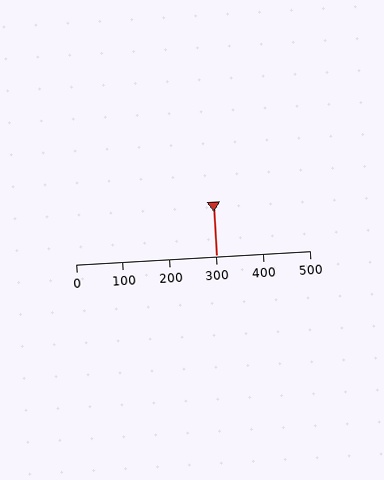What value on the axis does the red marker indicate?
The marker indicates approximately 300.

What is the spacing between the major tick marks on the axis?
The major ticks are spaced 100 apart.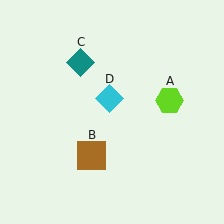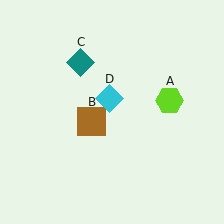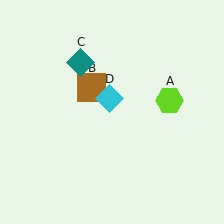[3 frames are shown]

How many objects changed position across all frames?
1 object changed position: brown square (object B).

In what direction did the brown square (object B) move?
The brown square (object B) moved up.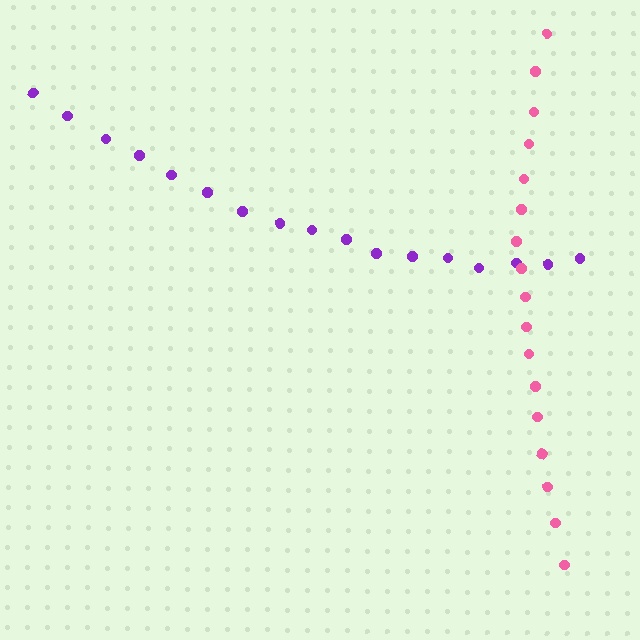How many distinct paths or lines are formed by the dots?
There are 2 distinct paths.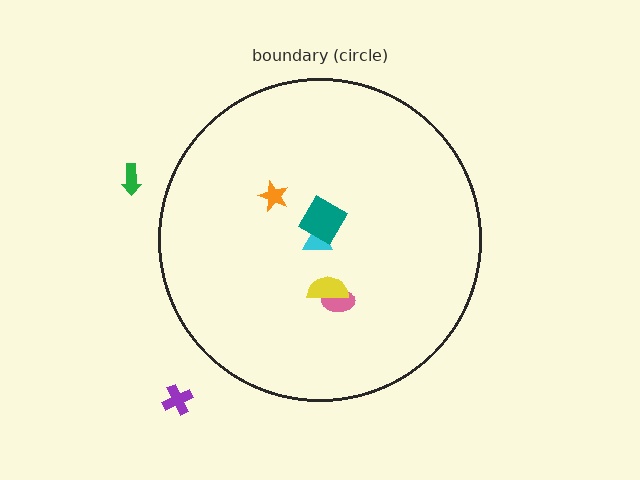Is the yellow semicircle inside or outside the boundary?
Inside.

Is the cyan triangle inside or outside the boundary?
Inside.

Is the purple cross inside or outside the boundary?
Outside.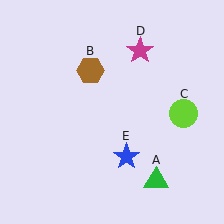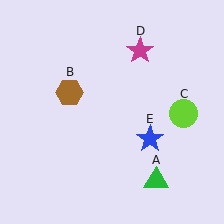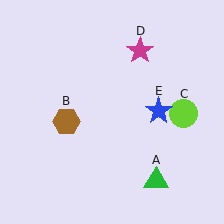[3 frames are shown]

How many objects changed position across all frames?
2 objects changed position: brown hexagon (object B), blue star (object E).